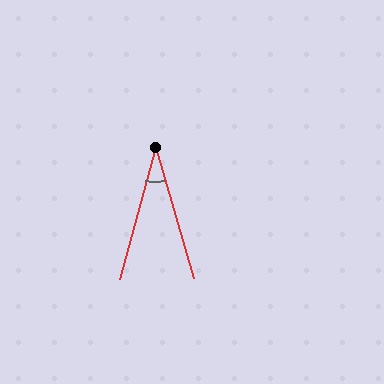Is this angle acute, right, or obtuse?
It is acute.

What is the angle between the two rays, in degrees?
Approximately 31 degrees.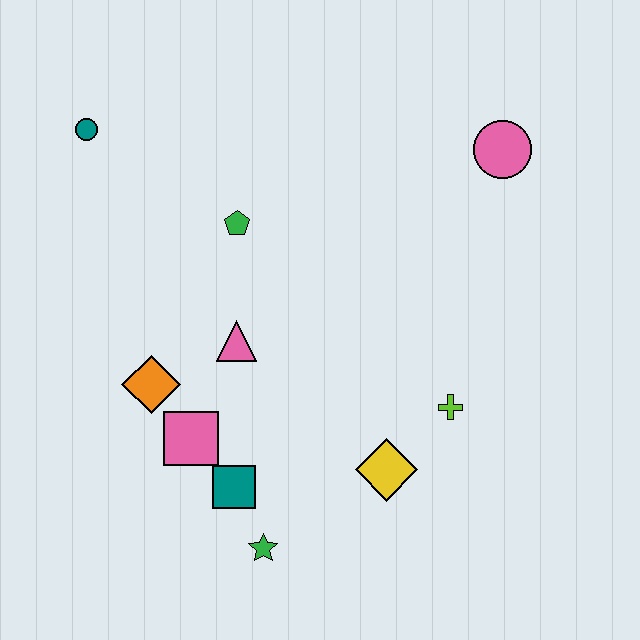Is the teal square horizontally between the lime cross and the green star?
No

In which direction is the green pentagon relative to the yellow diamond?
The green pentagon is above the yellow diamond.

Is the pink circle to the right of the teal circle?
Yes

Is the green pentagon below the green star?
No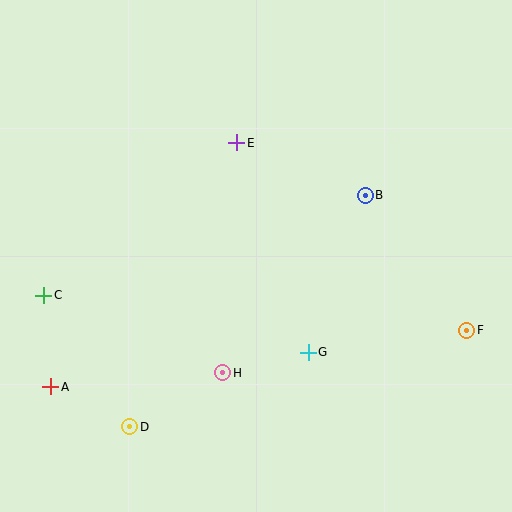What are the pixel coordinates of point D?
Point D is at (130, 427).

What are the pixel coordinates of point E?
Point E is at (237, 143).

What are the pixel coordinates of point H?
Point H is at (223, 373).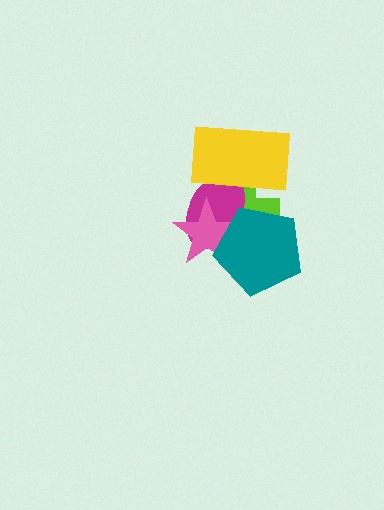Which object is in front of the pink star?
The teal pentagon is in front of the pink star.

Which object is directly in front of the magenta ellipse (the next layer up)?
The pink star is directly in front of the magenta ellipse.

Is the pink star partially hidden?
Yes, it is partially covered by another shape.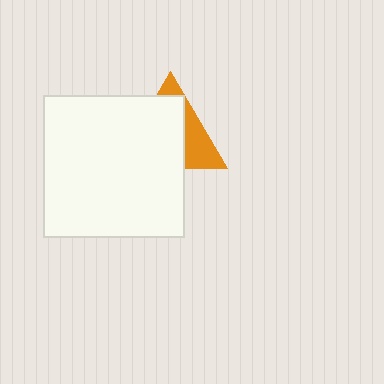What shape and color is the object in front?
The object in front is a white rectangle.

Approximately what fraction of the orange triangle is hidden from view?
Roughly 66% of the orange triangle is hidden behind the white rectangle.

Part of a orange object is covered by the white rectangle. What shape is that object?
It is a triangle.